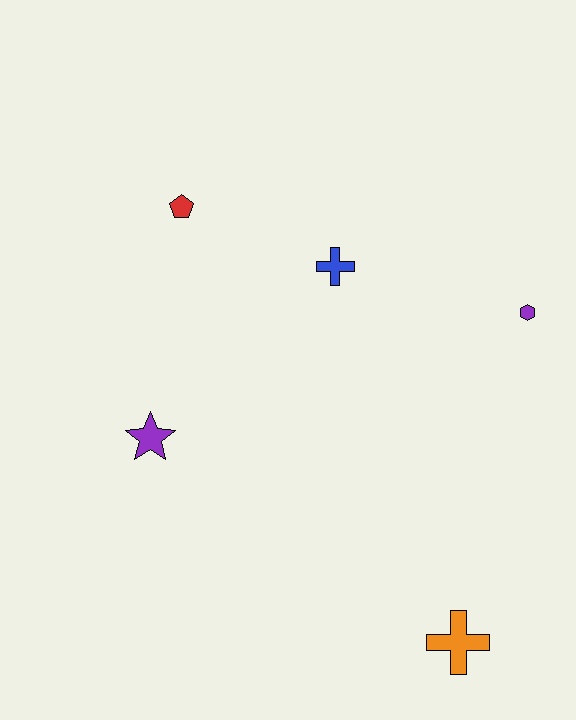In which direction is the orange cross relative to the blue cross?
The orange cross is below the blue cross.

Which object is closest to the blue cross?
The red pentagon is closest to the blue cross.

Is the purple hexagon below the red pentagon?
Yes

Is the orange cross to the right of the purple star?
Yes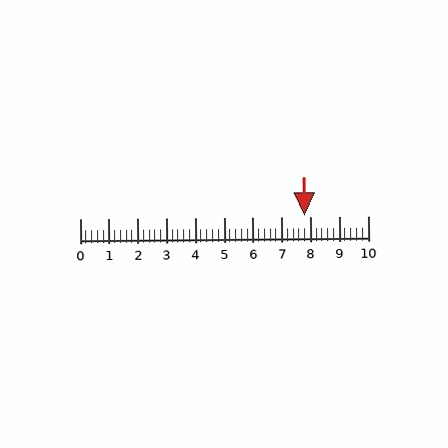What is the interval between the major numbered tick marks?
The major tick marks are spaced 1 units apart.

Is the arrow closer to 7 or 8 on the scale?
The arrow is closer to 8.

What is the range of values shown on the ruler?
The ruler shows values from 0 to 10.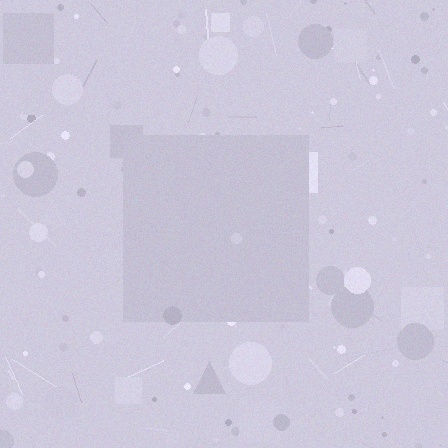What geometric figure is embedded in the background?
A square is embedded in the background.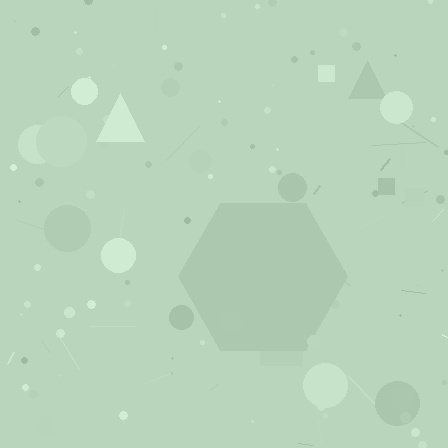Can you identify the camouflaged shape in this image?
The camouflaged shape is a hexagon.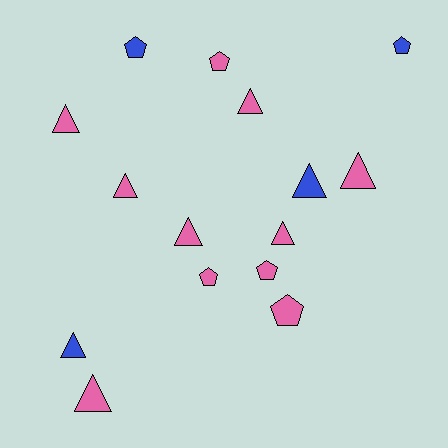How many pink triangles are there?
There are 7 pink triangles.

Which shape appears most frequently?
Triangle, with 9 objects.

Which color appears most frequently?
Pink, with 11 objects.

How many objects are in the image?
There are 15 objects.